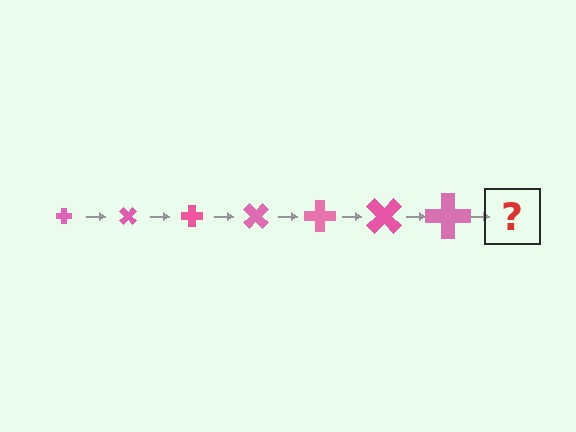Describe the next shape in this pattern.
It should be a cross, larger than the previous one and rotated 315 degrees from the start.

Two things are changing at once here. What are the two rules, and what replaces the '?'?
The two rules are that the cross grows larger each step and it rotates 45 degrees each step. The '?' should be a cross, larger than the previous one and rotated 315 degrees from the start.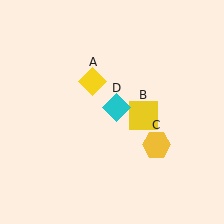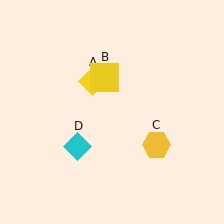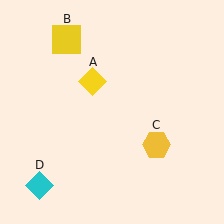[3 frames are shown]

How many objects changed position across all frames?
2 objects changed position: yellow square (object B), cyan diamond (object D).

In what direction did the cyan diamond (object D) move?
The cyan diamond (object D) moved down and to the left.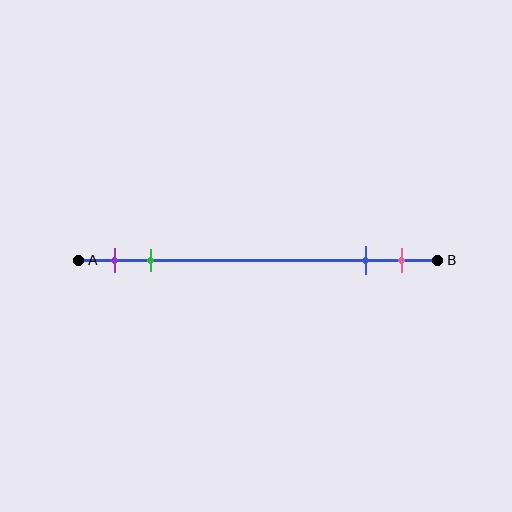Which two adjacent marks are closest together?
The blue and pink marks are the closest adjacent pair.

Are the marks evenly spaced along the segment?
No, the marks are not evenly spaced.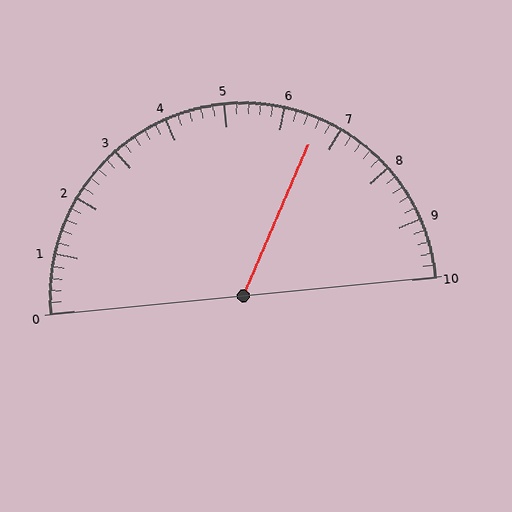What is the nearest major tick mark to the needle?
The nearest major tick mark is 7.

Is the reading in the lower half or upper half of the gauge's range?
The reading is in the upper half of the range (0 to 10).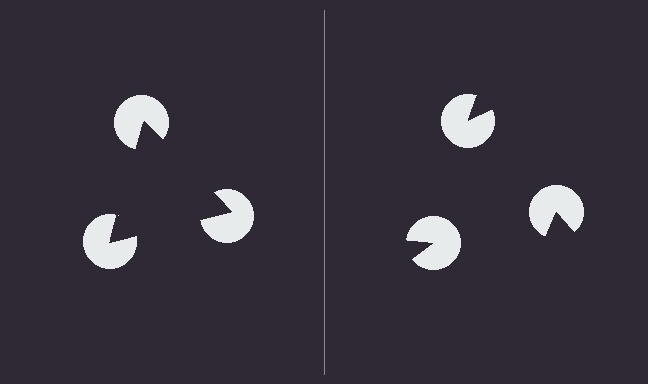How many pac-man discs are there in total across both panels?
6 — 3 on each side.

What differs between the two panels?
The pac-man discs are positioned identically on both sides; only the wedge orientations differ. On the left they align to a triangle; on the right they are misaligned.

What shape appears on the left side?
An illusory triangle.